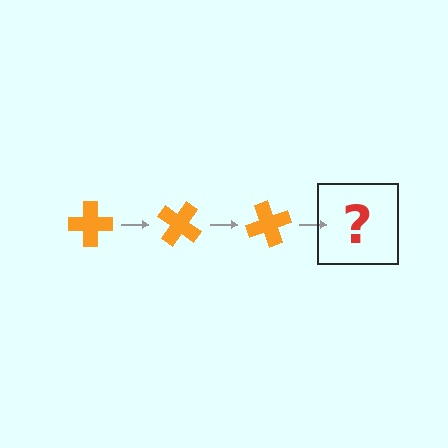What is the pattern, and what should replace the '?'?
The pattern is that the cross rotates 35 degrees each step. The '?' should be an orange cross rotated 105 degrees.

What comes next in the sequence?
The next element should be an orange cross rotated 105 degrees.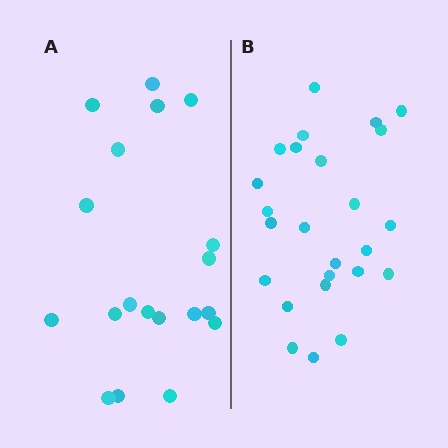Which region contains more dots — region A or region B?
Region B (the right region) has more dots.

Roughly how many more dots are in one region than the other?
Region B has about 6 more dots than region A.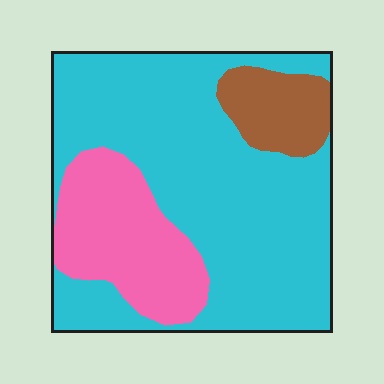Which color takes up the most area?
Cyan, at roughly 70%.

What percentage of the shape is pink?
Pink takes up less than a quarter of the shape.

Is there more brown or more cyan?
Cyan.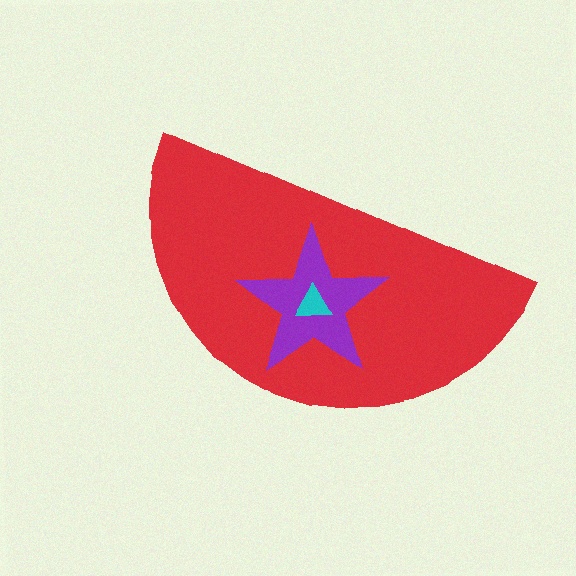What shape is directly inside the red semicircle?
The purple star.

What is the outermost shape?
The red semicircle.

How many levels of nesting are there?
3.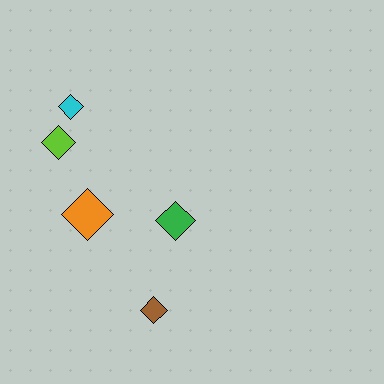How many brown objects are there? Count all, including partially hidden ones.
There is 1 brown object.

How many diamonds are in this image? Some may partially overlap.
There are 5 diamonds.